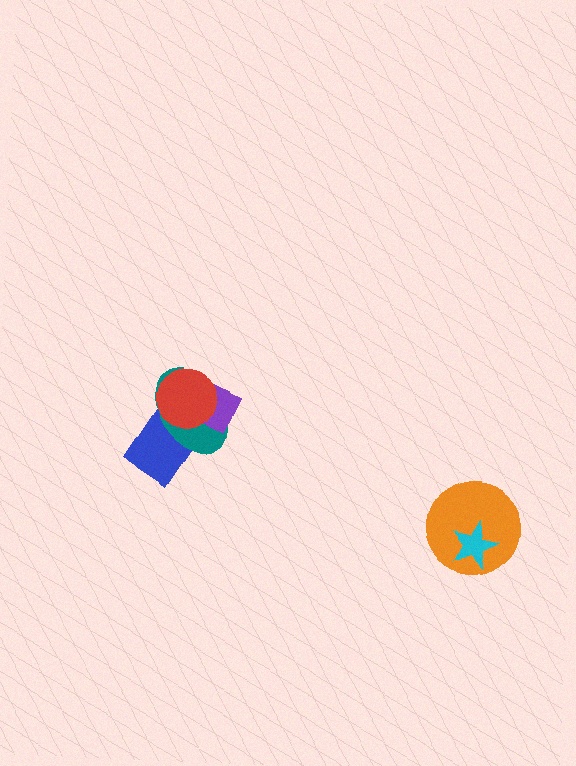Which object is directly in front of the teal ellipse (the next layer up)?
The purple diamond is directly in front of the teal ellipse.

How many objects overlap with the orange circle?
1 object overlaps with the orange circle.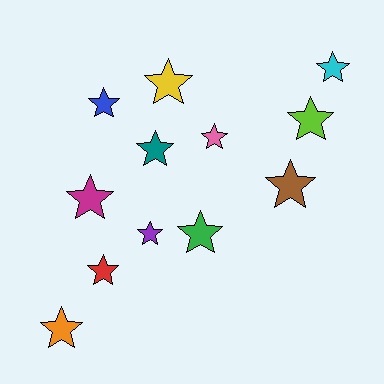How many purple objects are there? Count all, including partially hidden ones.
There is 1 purple object.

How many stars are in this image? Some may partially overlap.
There are 12 stars.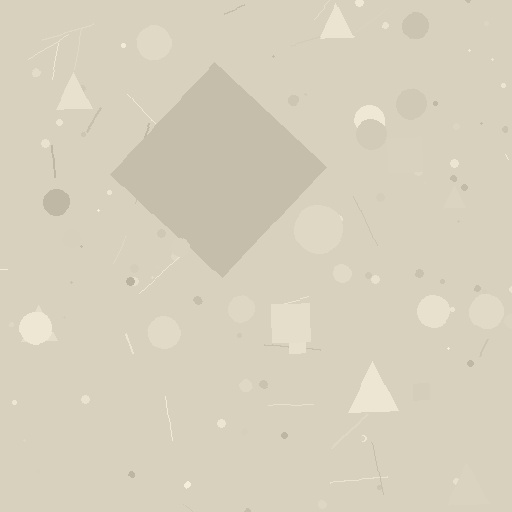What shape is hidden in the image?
A diamond is hidden in the image.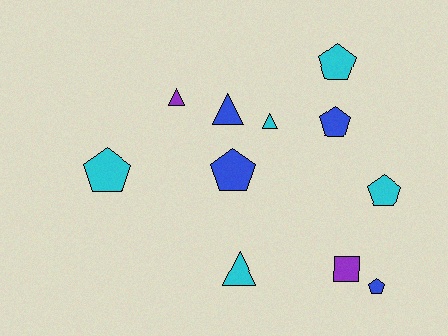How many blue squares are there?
There are no blue squares.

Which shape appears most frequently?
Pentagon, with 6 objects.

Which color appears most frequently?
Cyan, with 5 objects.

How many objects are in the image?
There are 11 objects.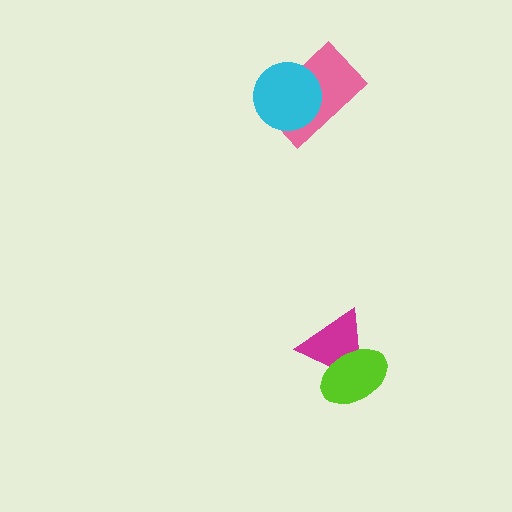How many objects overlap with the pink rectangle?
1 object overlaps with the pink rectangle.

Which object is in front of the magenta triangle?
The lime ellipse is in front of the magenta triangle.